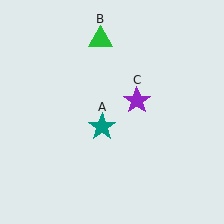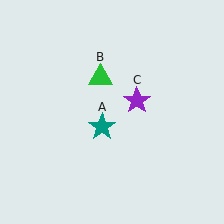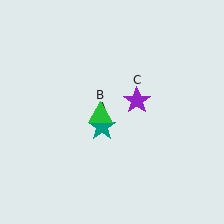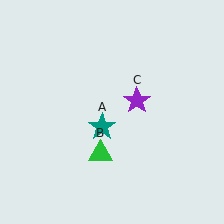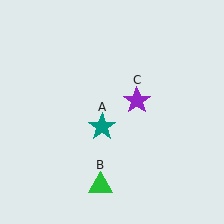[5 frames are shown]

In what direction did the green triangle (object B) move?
The green triangle (object B) moved down.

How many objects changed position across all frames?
1 object changed position: green triangle (object B).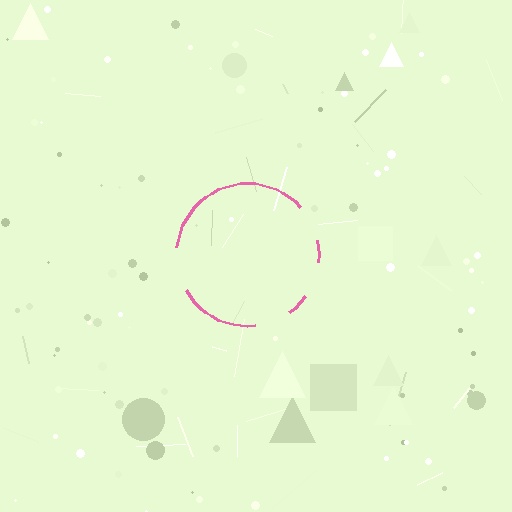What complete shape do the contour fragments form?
The contour fragments form a circle.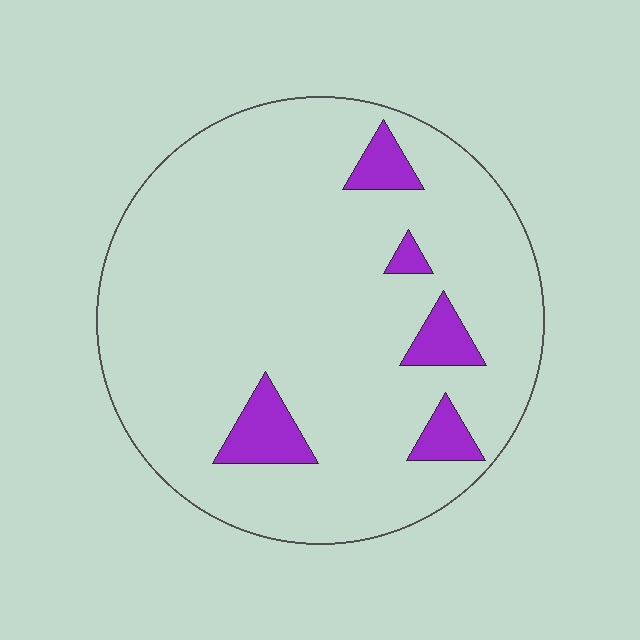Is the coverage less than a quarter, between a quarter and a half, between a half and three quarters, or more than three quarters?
Less than a quarter.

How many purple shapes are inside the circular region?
5.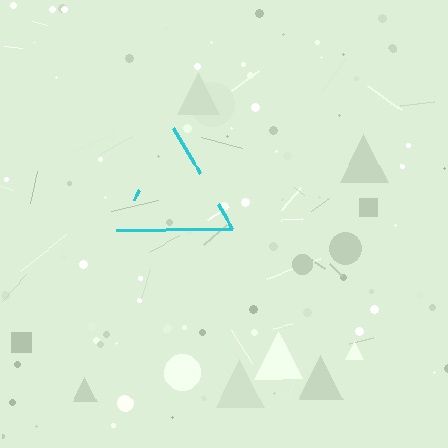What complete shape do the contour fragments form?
The contour fragments form a triangle.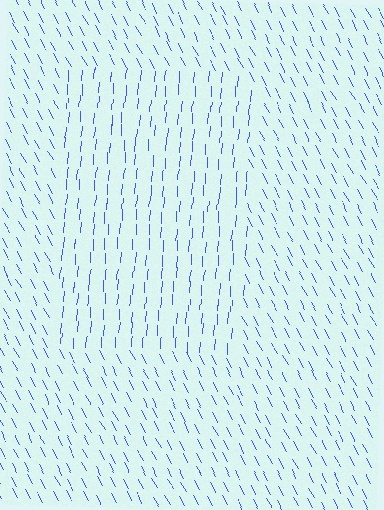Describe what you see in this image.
The image is filled with small blue line segments. A rectangle region in the image has lines oriented differently from the surrounding lines, creating a visible texture boundary.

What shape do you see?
I see a rectangle.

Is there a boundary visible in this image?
Yes, there is a texture boundary formed by a change in line orientation.